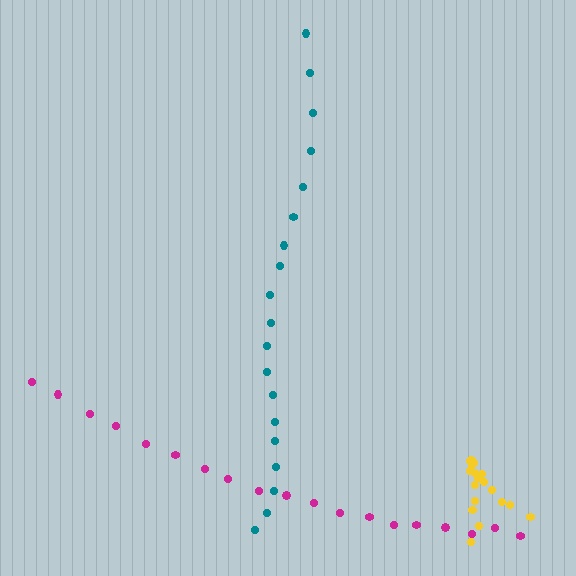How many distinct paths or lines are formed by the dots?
There are 3 distinct paths.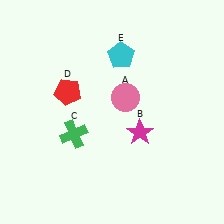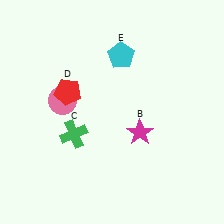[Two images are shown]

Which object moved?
The pink circle (A) moved left.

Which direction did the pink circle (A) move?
The pink circle (A) moved left.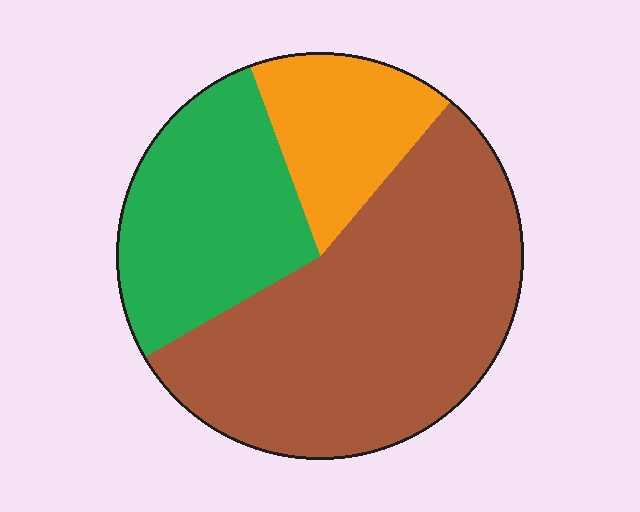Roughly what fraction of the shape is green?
Green covers around 30% of the shape.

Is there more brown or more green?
Brown.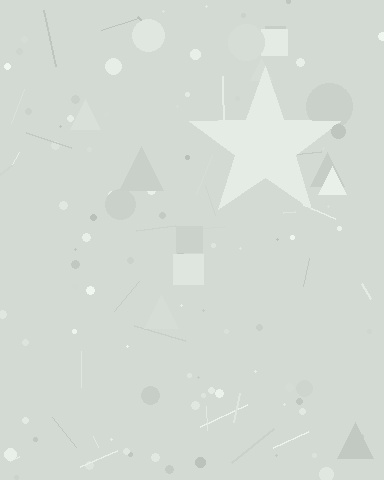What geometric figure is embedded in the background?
A star is embedded in the background.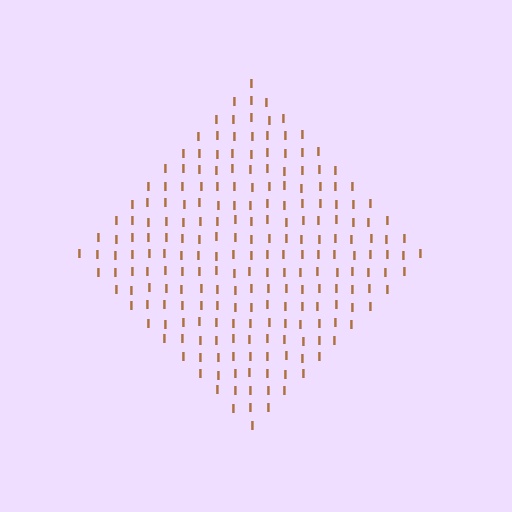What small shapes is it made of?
It is made of small letter I's.